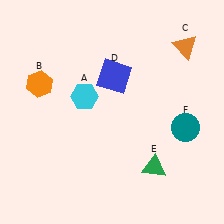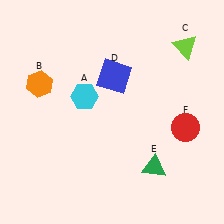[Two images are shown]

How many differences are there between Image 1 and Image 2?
There are 2 differences between the two images.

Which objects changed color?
C changed from orange to lime. F changed from teal to red.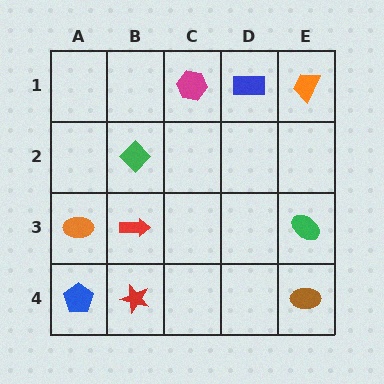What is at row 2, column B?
A green diamond.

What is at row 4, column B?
A red star.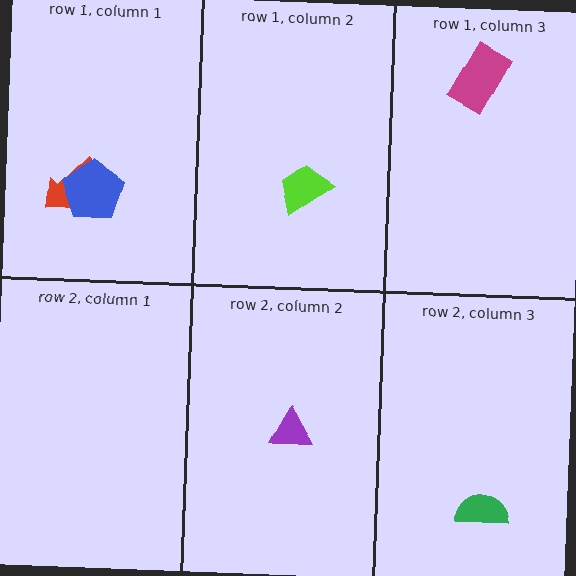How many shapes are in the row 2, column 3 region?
1.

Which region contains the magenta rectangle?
The row 1, column 3 region.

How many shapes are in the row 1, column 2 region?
1.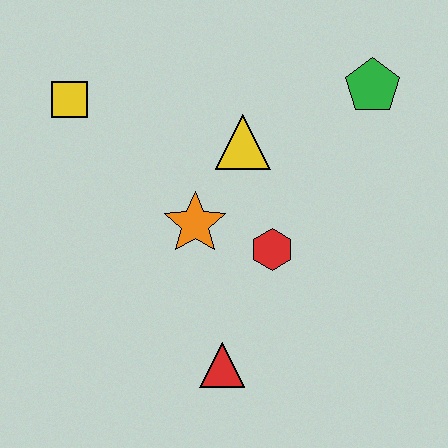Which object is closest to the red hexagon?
The orange star is closest to the red hexagon.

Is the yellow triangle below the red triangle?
No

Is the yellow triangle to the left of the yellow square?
No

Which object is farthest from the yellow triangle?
The red triangle is farthest from the yellow triangle.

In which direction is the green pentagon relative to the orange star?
The green pentagon is to the right of the orange star.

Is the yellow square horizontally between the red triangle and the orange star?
No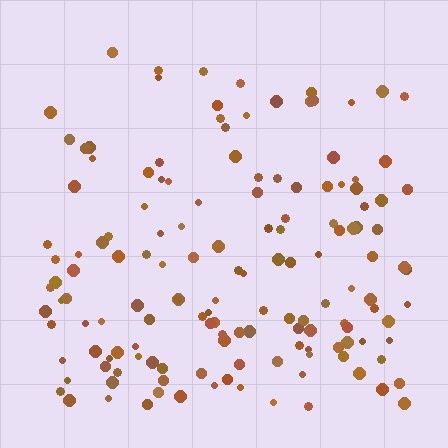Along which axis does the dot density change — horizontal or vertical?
Vertical.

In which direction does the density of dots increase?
From top to bottom, with the bottom side densest.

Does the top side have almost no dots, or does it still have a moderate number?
Still a moderate number, just noticeably fewer than the bottom.